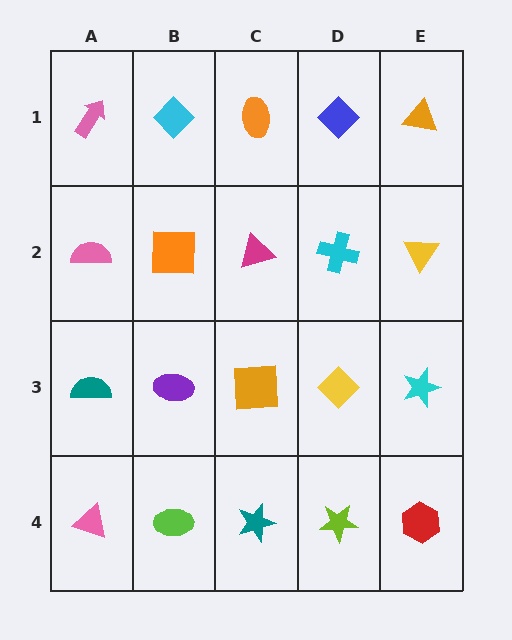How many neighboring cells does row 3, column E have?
3.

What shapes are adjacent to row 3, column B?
An orange square (row 2, column B), a lime ellipse (row 4, column B), a teal semicircle (row 3, column A), an orange square (row 3, column C).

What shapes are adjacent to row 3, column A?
A pink semicircle (row 2, column A), a pink triangle (row 4, column A), a purple ellipse (row 3, column B).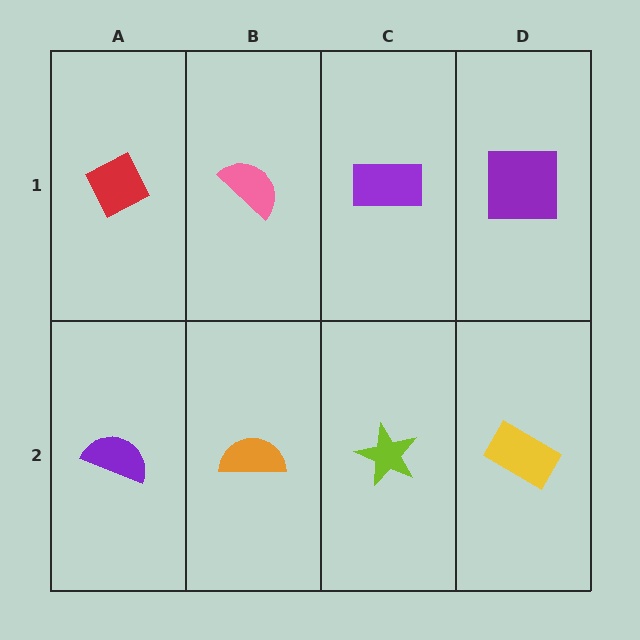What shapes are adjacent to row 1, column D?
A yellow rectangle (row 2, column D), a purple rectangle (row 1, column C).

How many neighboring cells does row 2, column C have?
3.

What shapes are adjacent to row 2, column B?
A pink semicircle (row 1, column B), a purple semicircle (row 2, column A), a lime star (row 2, column C).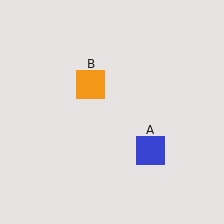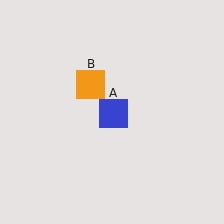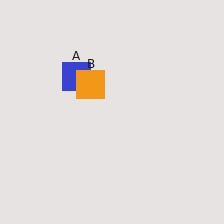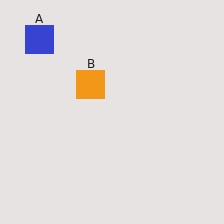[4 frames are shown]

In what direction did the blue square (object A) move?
The blue square (object A) moved up and to the left.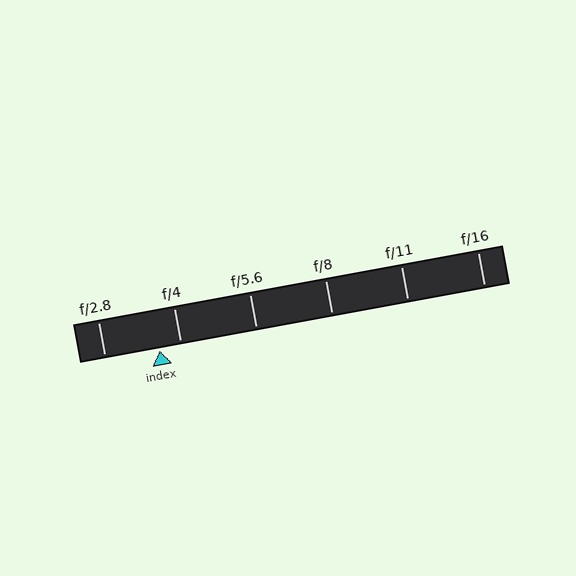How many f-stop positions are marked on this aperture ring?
There are 6 f-stop positions marked.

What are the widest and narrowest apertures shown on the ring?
The widest aperture shown is f/2.8 and the narrowest is f/16.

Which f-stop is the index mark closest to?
The index mark is closest to f/4.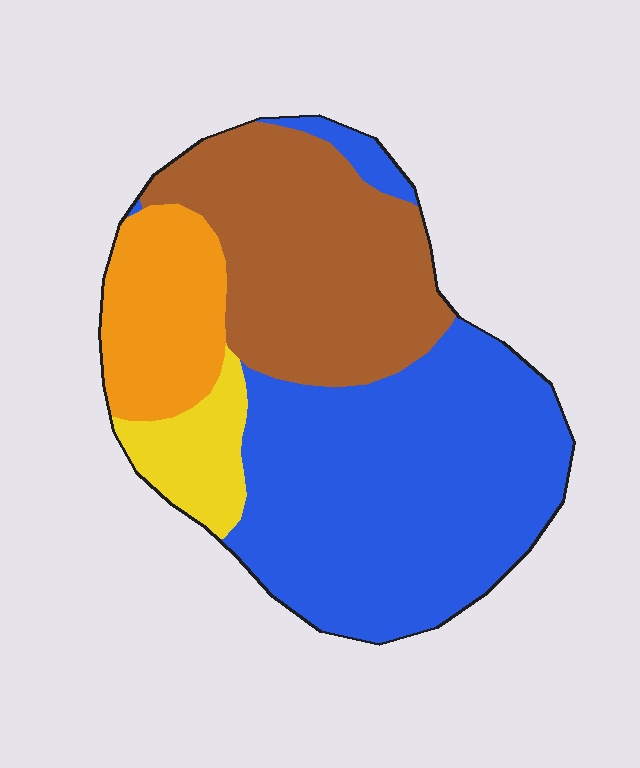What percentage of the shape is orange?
Orange covers around 15% of the shape.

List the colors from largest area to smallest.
From largest to smallest: blue, brown, orange, yellow.